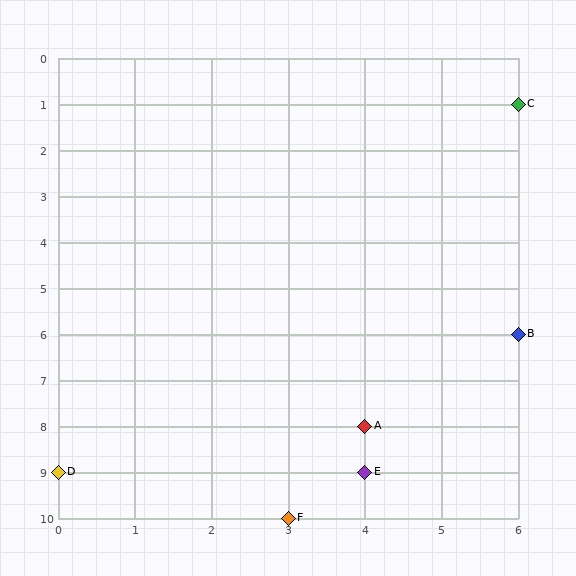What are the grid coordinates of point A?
Point A is at grid coordinates (4, 8).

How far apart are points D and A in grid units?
Points D and A are 4 columns and 1 row apart (about 4.1 grid units diagonally).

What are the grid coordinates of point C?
Point C is at grid coordinates (6, 1).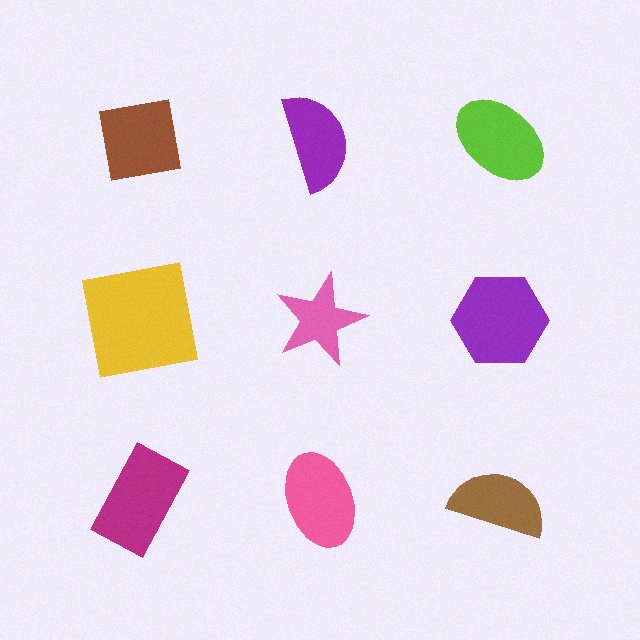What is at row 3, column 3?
A brown semicircle.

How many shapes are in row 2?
3 shapes.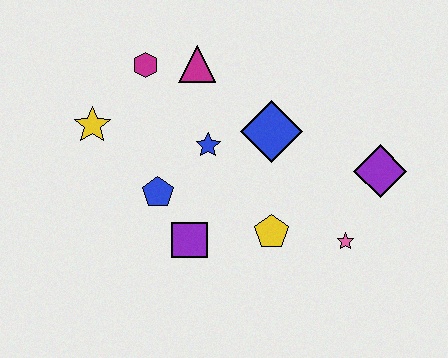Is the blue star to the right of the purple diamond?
No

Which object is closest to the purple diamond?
The pink star is closest to the purple diamond.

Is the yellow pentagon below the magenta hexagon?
Yes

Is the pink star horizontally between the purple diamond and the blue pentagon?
Yes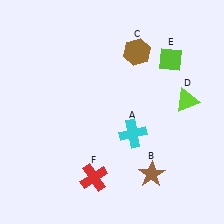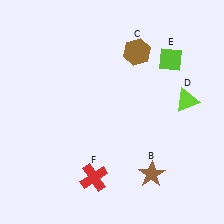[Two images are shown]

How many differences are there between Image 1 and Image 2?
There is 1 difference between the two images.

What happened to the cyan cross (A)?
The cyan cross (A) was removed in Image 2. It was in the bottom-right area of Image 1.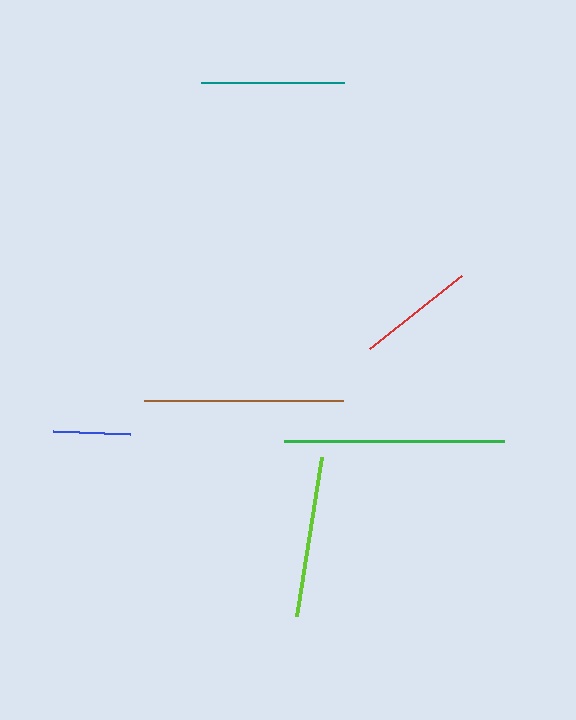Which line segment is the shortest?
The blue line is the shortest at approximately 76 pixels.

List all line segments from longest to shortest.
From longest to shortest: green, brown, lime, teal, red, blue.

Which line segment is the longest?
The green line is the longest at approximately 221 pixels.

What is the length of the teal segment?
The teal segment is approximately 142 pixels long.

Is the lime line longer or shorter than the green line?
The green line is longer than the lime line.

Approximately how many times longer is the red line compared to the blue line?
The red line is approximately 1.5 times the length of the blue line.